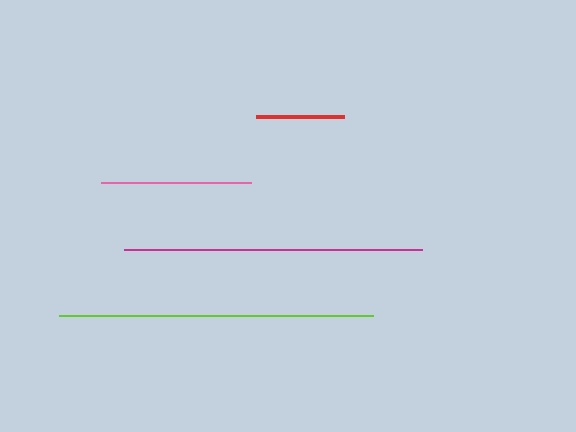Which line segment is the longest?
The lime line is the longest at approximately 314 pixels.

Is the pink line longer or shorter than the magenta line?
The magenta line is longer than the pink line.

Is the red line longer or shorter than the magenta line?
The magenta line is longer than the red line.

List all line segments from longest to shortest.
From longest to shortest: lime, magenta, pink, red.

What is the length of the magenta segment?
The magenta segment is approximately 298 pixels long.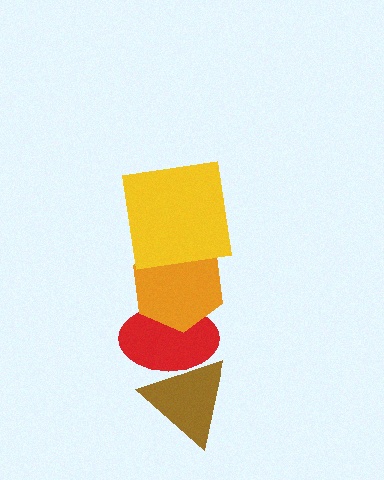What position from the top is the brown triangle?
The brown triangle is 4th from the top.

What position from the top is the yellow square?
The yellow square is 1st from the top.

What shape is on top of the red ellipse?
The orange hexagon is on top of the red ellipse.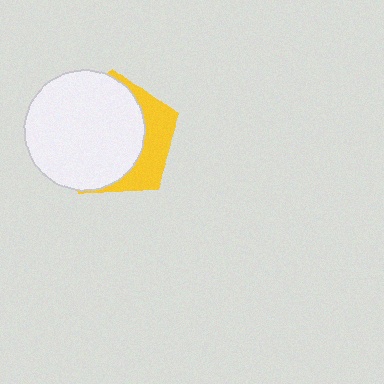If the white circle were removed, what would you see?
You would see the complete yellow pentagon.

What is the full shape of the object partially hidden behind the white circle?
The partially hidden object is a yellow pentagon.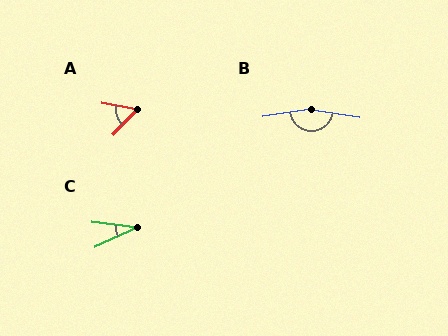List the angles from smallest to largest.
C (31°), A (57°), B (162°).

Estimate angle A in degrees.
Approximately 57 degrees.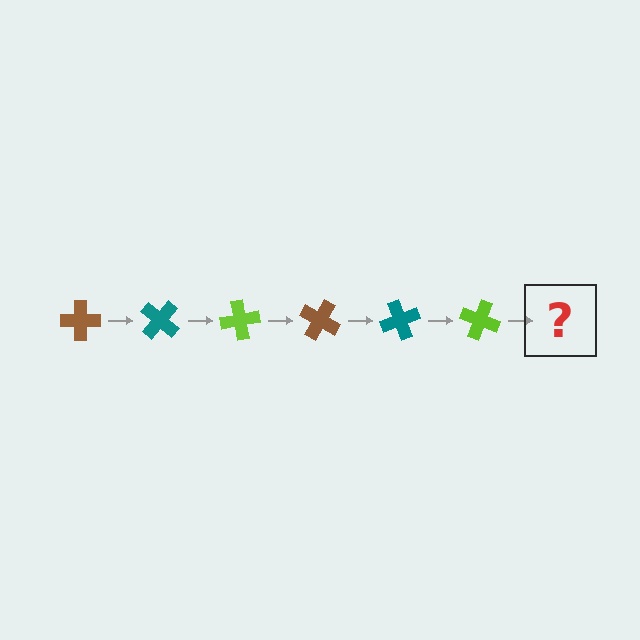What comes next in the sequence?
The next element should be a brown cross, rotated 240 degrees from the start.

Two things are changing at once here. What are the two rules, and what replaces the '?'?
The two rules are that it rotates 40 degrees each step and the color cycles through brown, teal, and lime. The '?' should be a brown cross, rotated 240 degrees from the start.